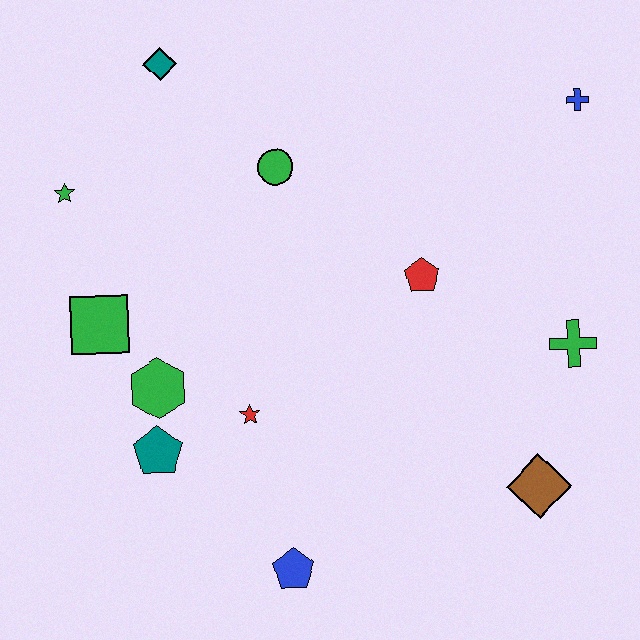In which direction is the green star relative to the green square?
The green star is above the green square.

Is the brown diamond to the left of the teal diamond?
No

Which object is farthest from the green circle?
The brown diamond is farthest from the green circle.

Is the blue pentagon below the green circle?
Yes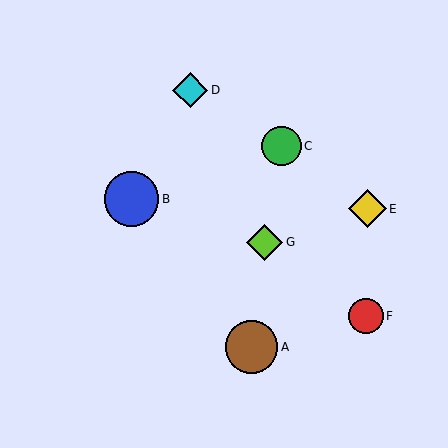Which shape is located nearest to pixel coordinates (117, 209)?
The blue circle (labeled B) at (132, 199) is nearest to that location.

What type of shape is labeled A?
Shape A is a brown circle.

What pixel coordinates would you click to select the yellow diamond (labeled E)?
Click at (368, 209) to select the yellow diamond E.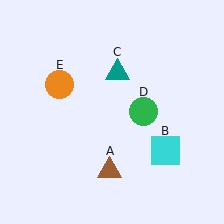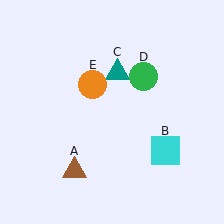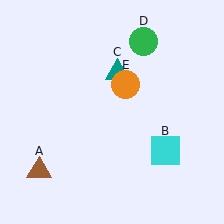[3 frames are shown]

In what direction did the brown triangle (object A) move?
The brown triangle (object A) moved left.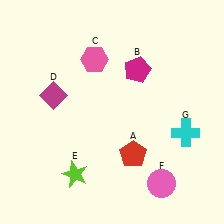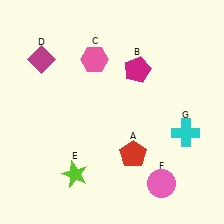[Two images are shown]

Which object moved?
The magenta diamond (D) moved up.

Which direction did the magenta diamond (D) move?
The magenta diamond (D) moved up.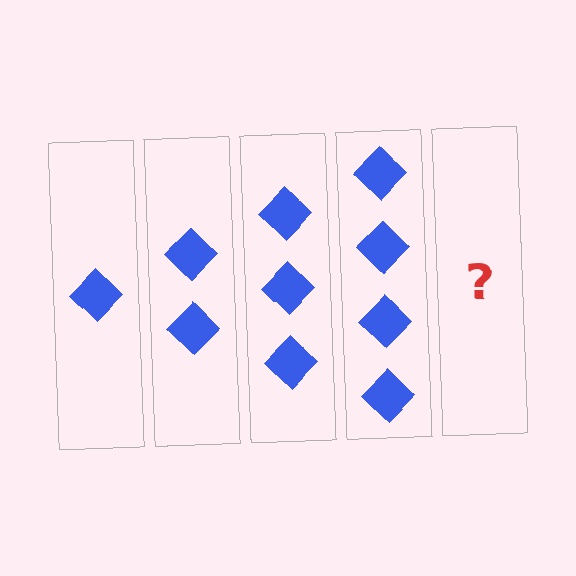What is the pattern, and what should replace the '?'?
The pattern is that each step adds one more diamond. The '?' should be 5 diamonds.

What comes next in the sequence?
The next element should be 5 diamonds.